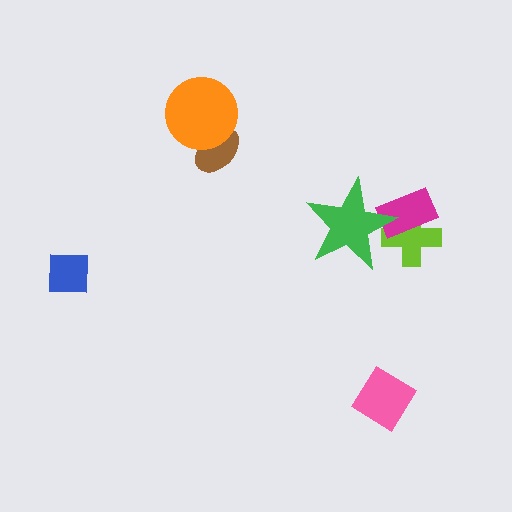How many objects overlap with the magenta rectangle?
2 objects overlap with the magenta rectangle.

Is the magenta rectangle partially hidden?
Yes, it is partially covered by another shape.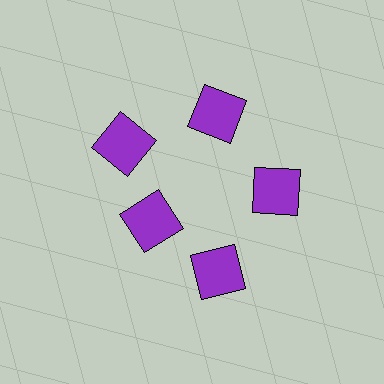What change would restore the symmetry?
The symmetry would be restored by moving it outward, back onto the ring so that all 5 squares sit at equal angles and equal distance from the center.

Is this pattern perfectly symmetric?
No. The 5 purple squares are arranged in a ring, but one element near the 8 o'clock position is pulled inward toward the center, breaking the 5-fold rotational symmetry.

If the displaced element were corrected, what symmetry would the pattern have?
It would have 5-fold rotational symmetry — the pattern would map onto itself every 72 degrees.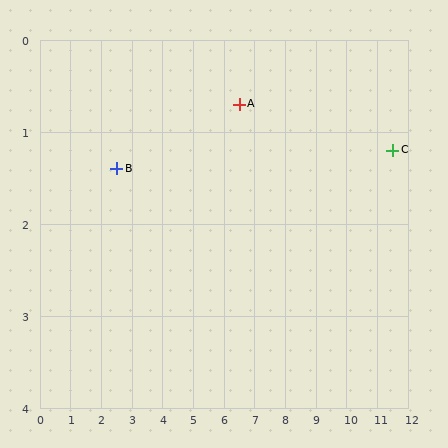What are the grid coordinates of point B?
Point B is at approximately (2.5, 1.4).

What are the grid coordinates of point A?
Point A is at approximately (6.5, 0.7).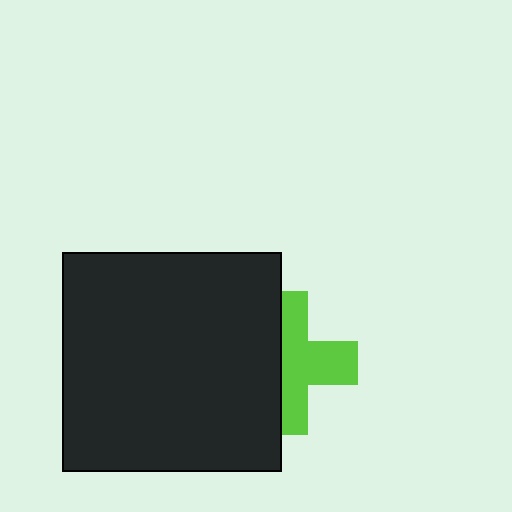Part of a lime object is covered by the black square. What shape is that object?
It is a cross.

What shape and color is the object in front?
The object in front is a black square.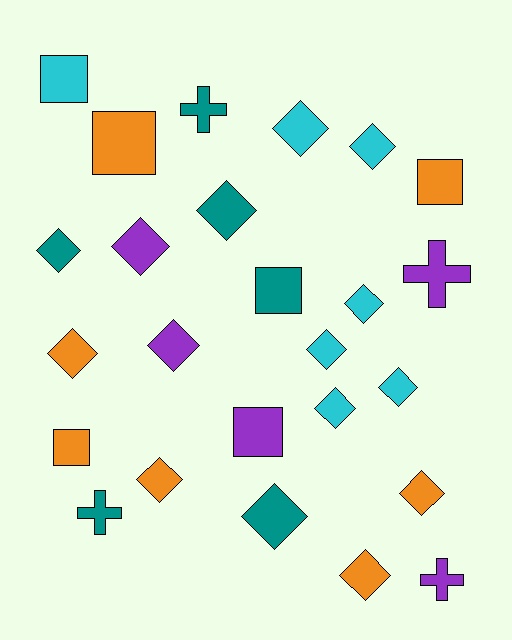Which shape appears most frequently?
Diamond, with 15 objects.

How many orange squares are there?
There are 3 orange squares.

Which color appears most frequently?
Orange, with 7 objects.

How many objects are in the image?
There are 25 objects.